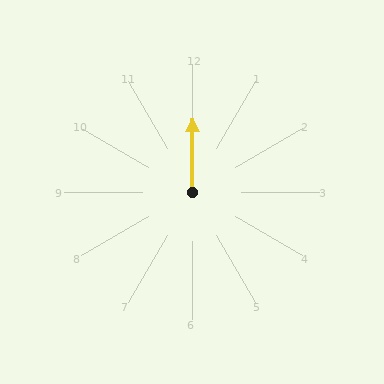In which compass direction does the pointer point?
North.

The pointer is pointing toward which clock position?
Roughly 12 o'clock.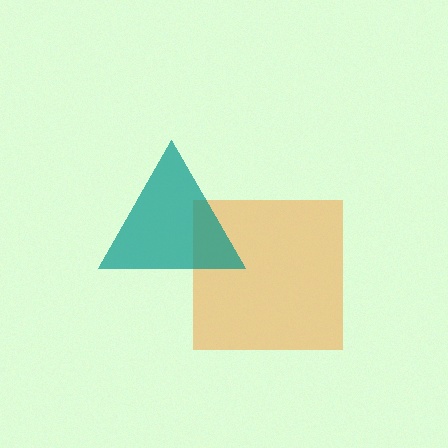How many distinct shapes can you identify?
There are 2 distinct shapes: an orange square, a teal triangle.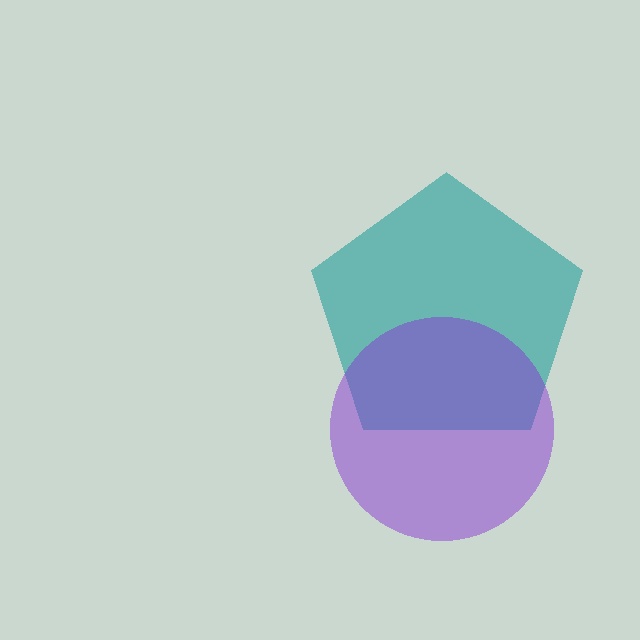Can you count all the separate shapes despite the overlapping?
Yes, there are 2 separate shapes.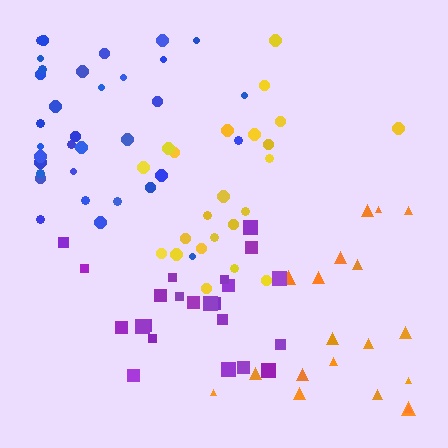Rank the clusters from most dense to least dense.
blue, yellow, purple, orange.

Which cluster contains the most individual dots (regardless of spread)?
Blue (34).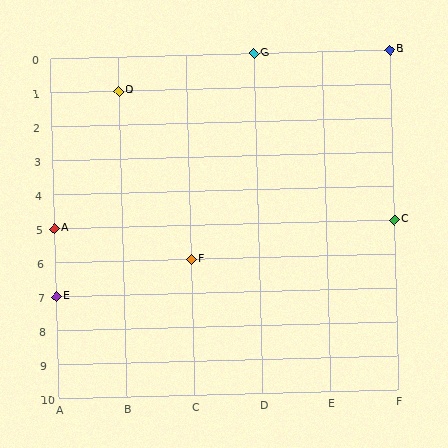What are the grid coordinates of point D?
Point D is at grid coordinates (B, 1).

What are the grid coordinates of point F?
Point F is at grid coordinates (C, 6).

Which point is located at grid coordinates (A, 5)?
Point A is at (A, 5).